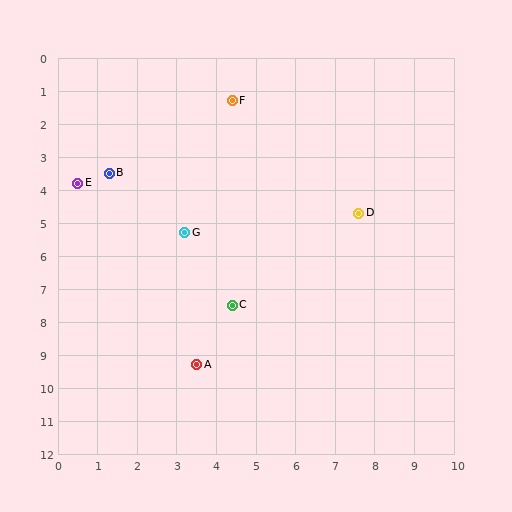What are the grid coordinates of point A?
Point A is at approximately (3.5, 9.3).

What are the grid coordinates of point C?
Point C is at approximately (4.4, 7.5).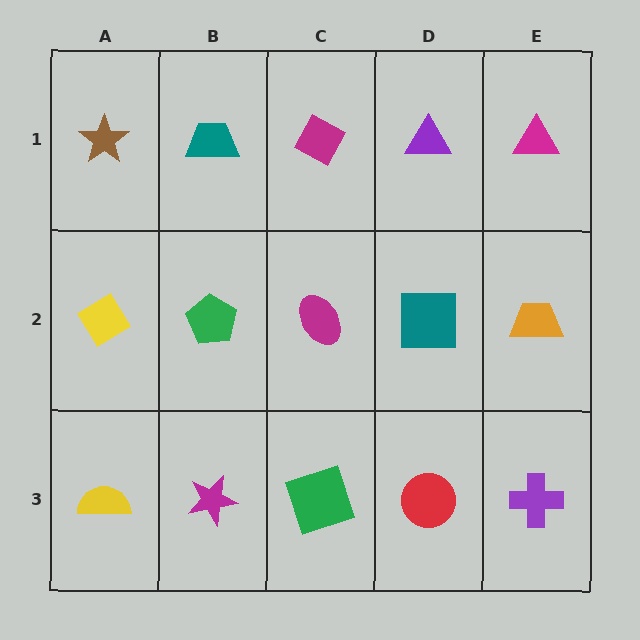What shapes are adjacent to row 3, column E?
An orange trapezoid (row 2, column E), a red circle (row 3, column D).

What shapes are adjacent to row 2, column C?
A magenta diamond (row 1, column C), a green square (row 3, column C), a green pentagon (row 2, column B), a teal square (row 2, column D).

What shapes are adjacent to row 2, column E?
A magenta triangle (row 1, column E), a purple cross (row 3, column E), a teal square (row 2, column D).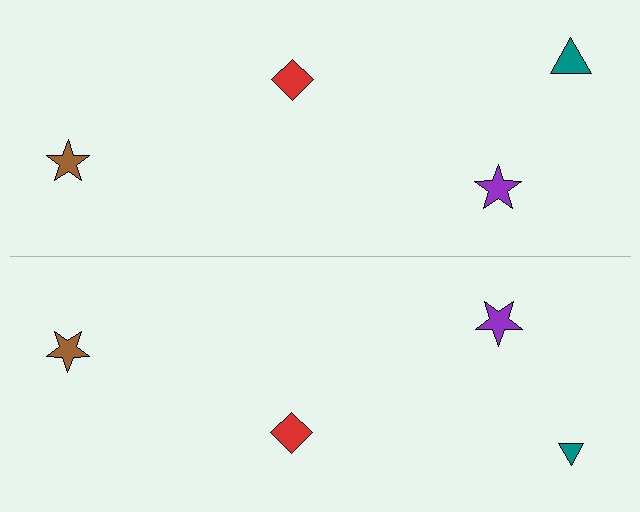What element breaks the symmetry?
The teal triangle on the bottom side has a different size than its mirror counterpart.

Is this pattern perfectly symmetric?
No, the pattern is not perfectly symmetric. The teal triangle on the bottom side has a different size than its mirror counterpart.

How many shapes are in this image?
There are 8 shapes in this image.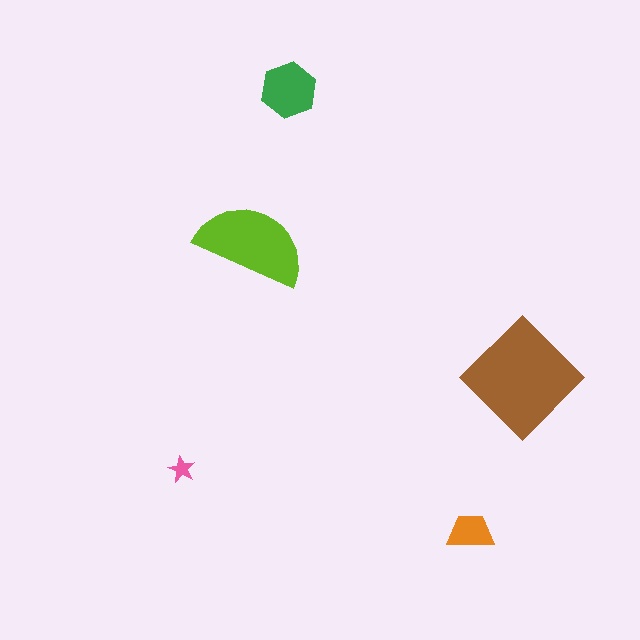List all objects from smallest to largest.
The pink star, the orange trapezoid, the green hexagon, the lime semicircle, the brown diamond.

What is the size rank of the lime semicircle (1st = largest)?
2nd.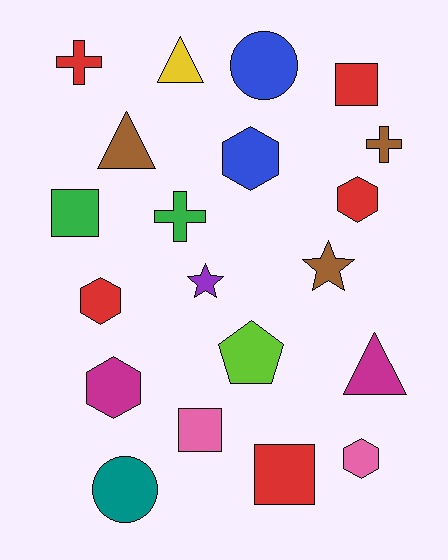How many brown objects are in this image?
There are 3 brown objects.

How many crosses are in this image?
There are 3 crosses.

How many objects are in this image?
There are 20 objects.